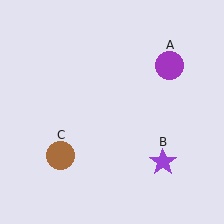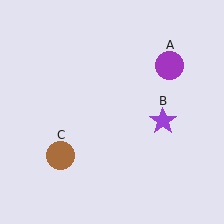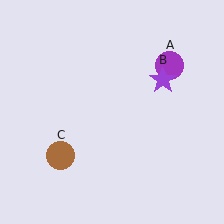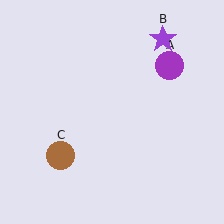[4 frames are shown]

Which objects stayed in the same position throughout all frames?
Purple circle (object A) and brown circle (object C) remained stationary.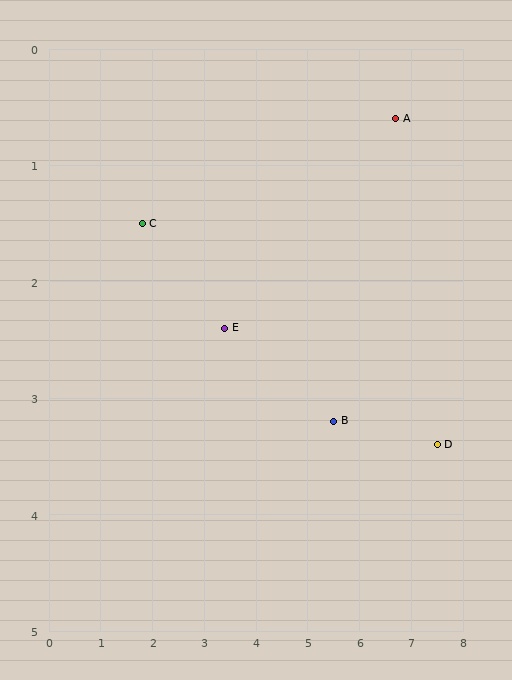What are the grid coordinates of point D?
Point D is at approximately (7.5, 3.4).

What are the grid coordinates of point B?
Point B is at approximately (5.5, 3.2).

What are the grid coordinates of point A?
Point A is at approximately (6.7, 0.6).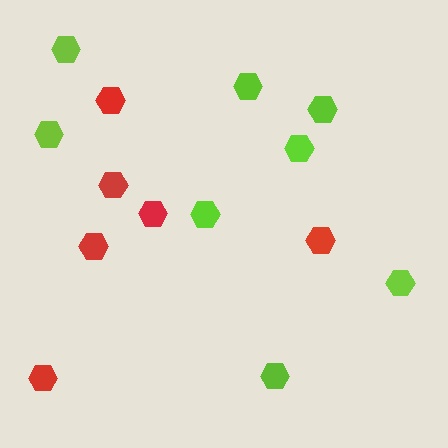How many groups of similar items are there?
There are 2 groups: one group of lime hexagons (8) and one group of red hexagons (6).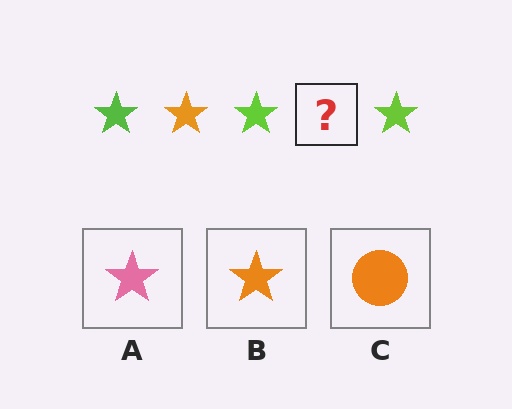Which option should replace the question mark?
Option B.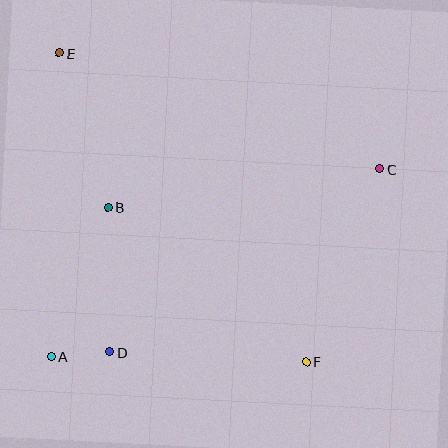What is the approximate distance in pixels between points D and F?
The distance between D and F is approximately 197 pixels.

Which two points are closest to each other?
Points A and D are closest to each other.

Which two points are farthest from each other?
Points E and F are farthest from each other.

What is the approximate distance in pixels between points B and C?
The distance between B and C is approximately 275 pixels.